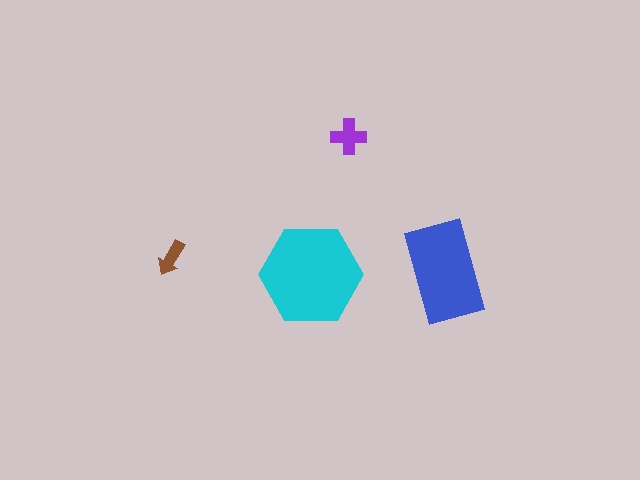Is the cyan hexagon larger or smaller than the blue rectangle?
Larger.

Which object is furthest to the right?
The blue rectangle is rightmost.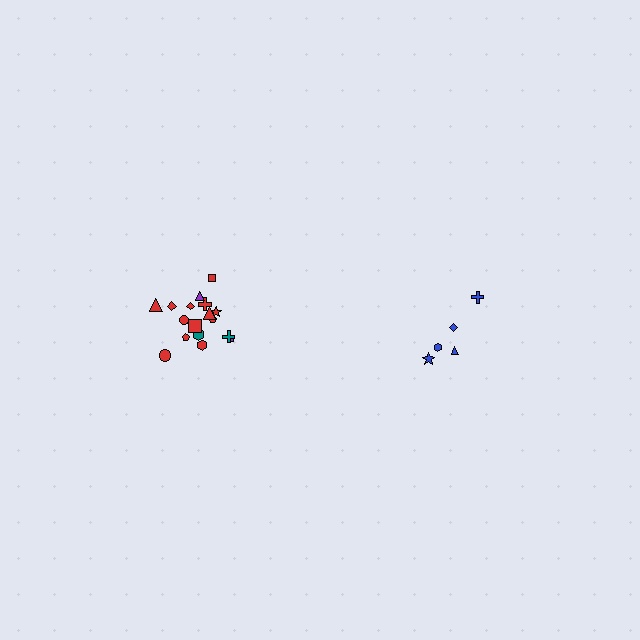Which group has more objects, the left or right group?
The left group.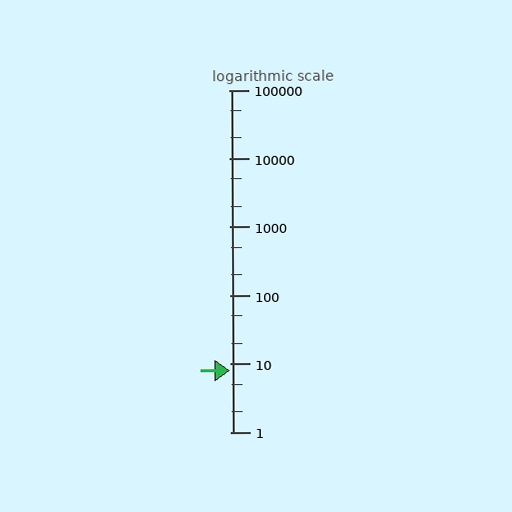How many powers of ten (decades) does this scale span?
The scale spans 5 decades, from 1 to 100000.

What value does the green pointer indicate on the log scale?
The pointer indicates approximately 8.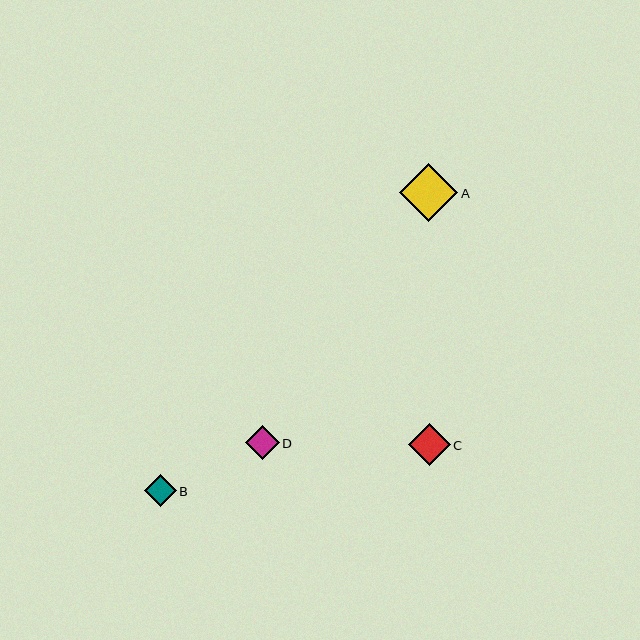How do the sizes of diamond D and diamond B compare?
Diamond D and diamond B are approximately the same size.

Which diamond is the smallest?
Diamond B is the smallest with a size of approximately 32 pixels.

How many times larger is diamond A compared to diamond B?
Diamond A is approximately 1.8 times the size of diamond B.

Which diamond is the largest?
Diamond A is the largest with a size of approximately 58 pixels.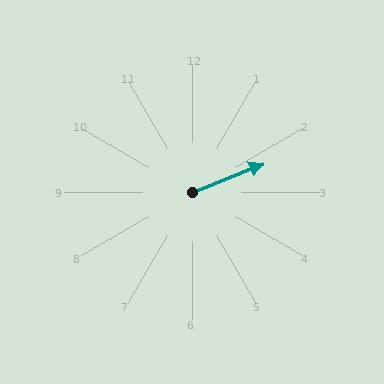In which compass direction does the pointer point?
East.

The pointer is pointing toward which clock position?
Roughly 2 o'clock.